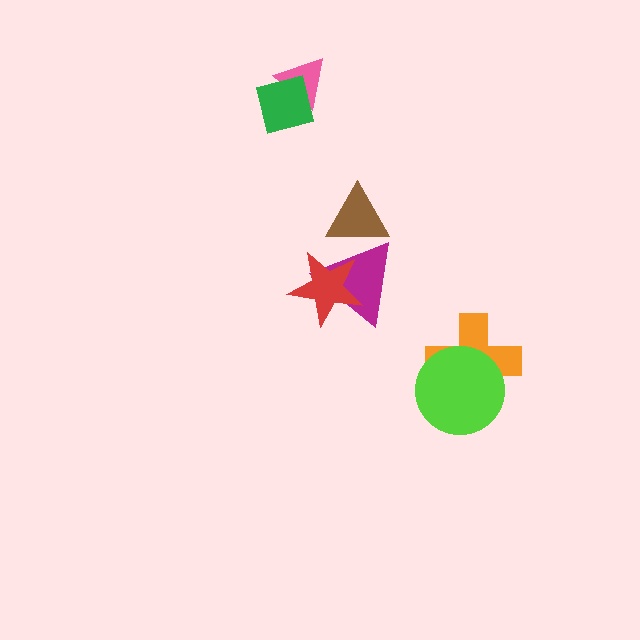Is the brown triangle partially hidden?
Yes, it is partially covered by another shape.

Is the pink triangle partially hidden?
Yes, it is partially covered by another shape.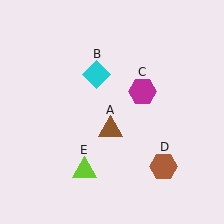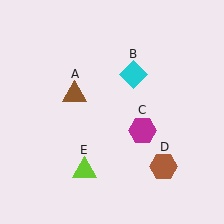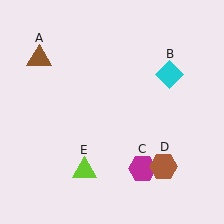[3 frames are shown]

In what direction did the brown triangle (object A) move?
The brown triangle (object A) moved up and to the left.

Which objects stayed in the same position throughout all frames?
Brown hexagon (object D) and lime triangle (object E) remained stationary.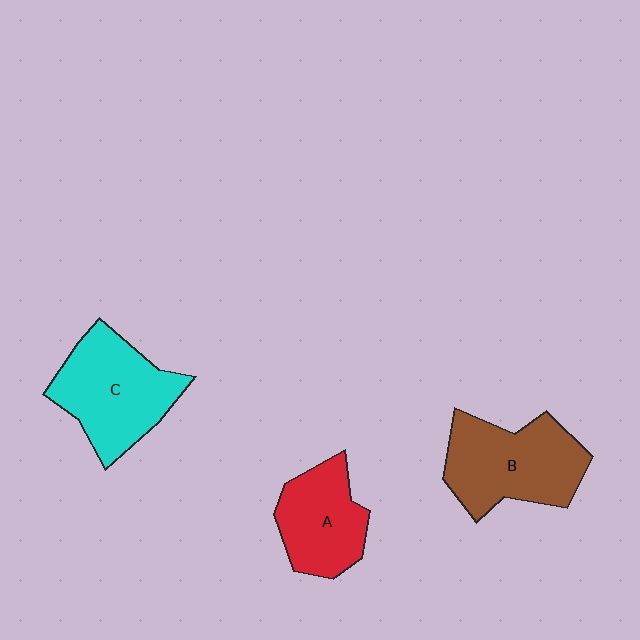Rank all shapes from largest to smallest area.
From largest to smallest: B (brown), C (cyan), A (red).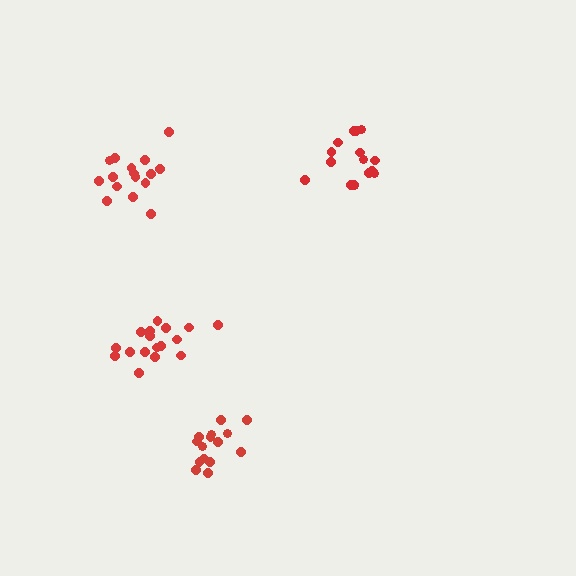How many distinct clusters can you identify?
There are 4 distinct clusters.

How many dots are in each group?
Group 1: 16 dots, Group 2: 15 dots, Group 3: 17 dots, Group 4: 16 dots (64 total).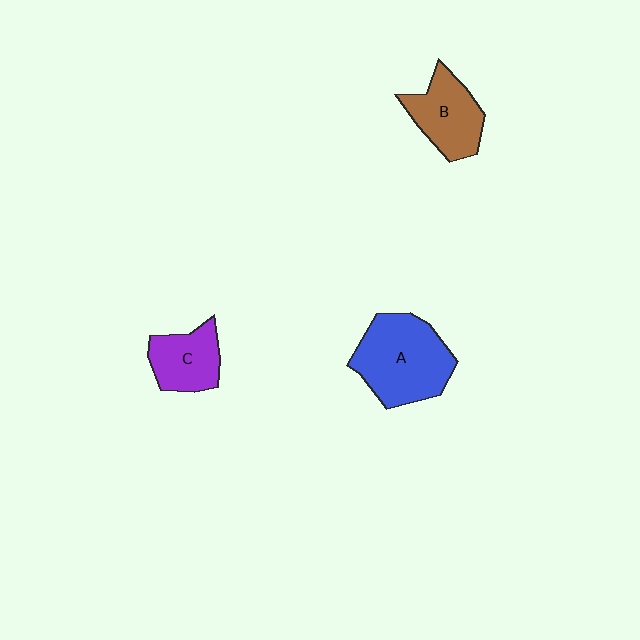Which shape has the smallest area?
Shape C (purple).